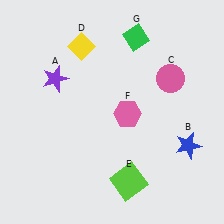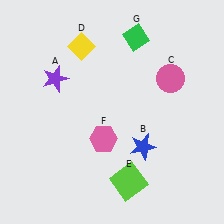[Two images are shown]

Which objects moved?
The objects that moved are: the blue star (B), the pink hexagon (F).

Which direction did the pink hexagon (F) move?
The pink hexagon (F) moved down.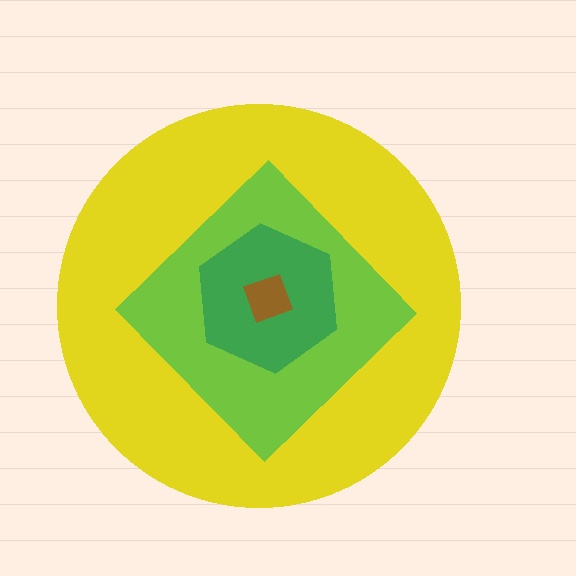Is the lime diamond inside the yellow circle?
Yes.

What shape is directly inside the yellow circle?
The lime diamond.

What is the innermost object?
The brown square.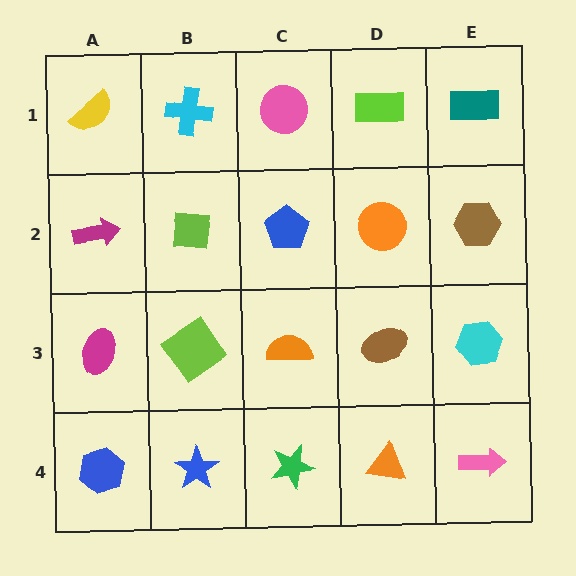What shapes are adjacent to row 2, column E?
A teal rectangle (row 1, column E), a cyan hexagon (row 3, column E), an orange circle (row 2, column D).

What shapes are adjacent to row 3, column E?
A brown hexagon (row 2, column E), a pink arrow (row 4, column E), a brown ellipse (row 3, column D).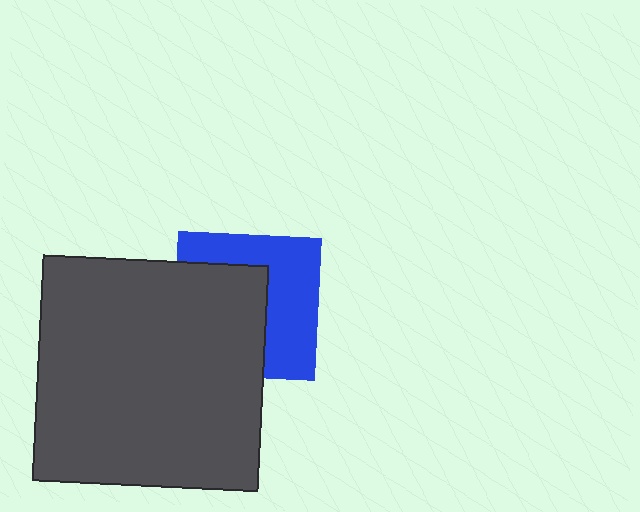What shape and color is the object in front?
The object in front is a dark gray square.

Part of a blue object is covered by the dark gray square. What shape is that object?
It is a square.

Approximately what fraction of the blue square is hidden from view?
Roughly 51% of the blue square is hidden behind the dark gray square.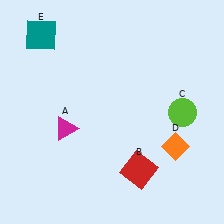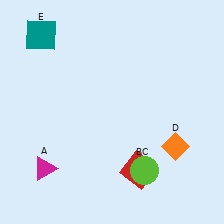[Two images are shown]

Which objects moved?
The objects that moved are: the magenta triangle (A), the lime circle (C).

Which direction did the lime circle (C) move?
The lime circle (C) moved down.